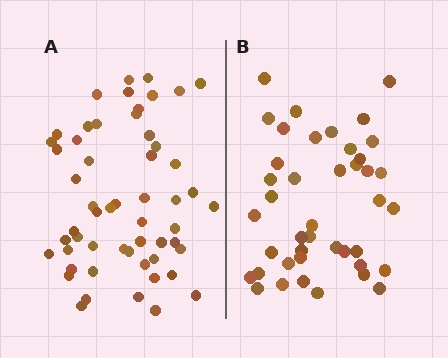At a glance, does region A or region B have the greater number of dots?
Region A (the left region) has more dots.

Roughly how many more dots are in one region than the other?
Region A has approximately 15 more dots than region B.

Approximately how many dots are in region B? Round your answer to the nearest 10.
About 40 dots. (The exact count is 42, which rounds to 40.)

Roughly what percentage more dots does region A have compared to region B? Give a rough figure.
About 30% more.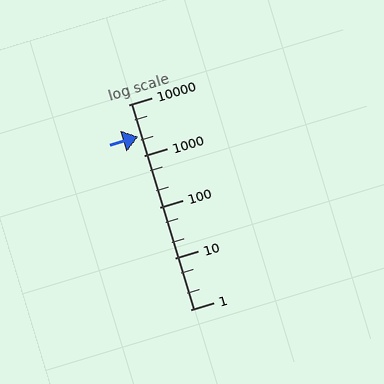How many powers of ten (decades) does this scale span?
The scale spans 4 decades, from 1 to 10000.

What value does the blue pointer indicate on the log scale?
The pointer indicates approximately 2400.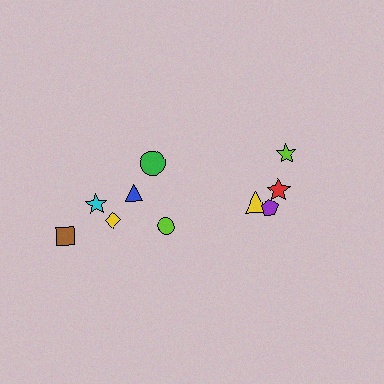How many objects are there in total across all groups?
There are 10 objects.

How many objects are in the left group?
There are 6 objects.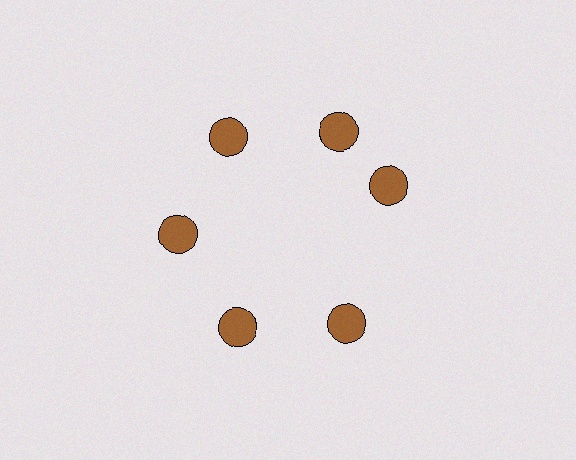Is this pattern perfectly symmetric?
No. The 6 brown circles are arranged in a ring, but one element near the 3 o'clock position is rotated out of alignment along the ring, breaking the 6-fold rotational symmetry.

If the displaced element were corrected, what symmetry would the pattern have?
It would have 6-fold rotational symmetry — the pattern would map onto itself every 60 degrees.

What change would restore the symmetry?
The symmetry would be restored by rotating it back into even spacing with its neighbors so that all 6 circles sit at equal angles and equal distance from the center.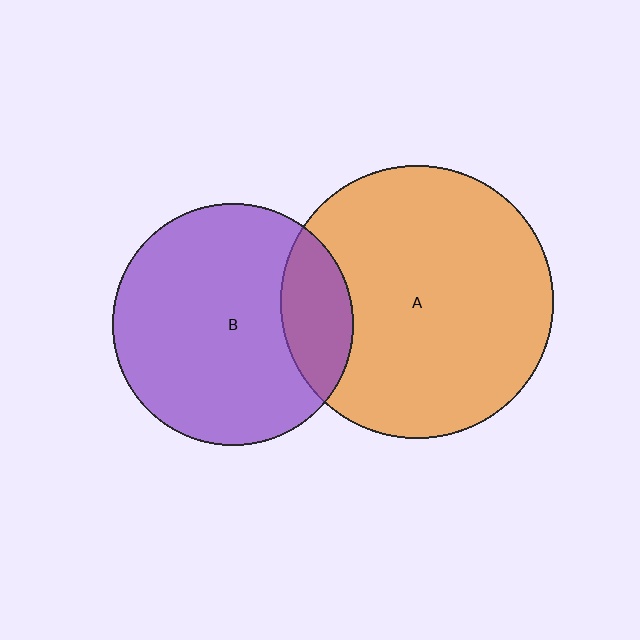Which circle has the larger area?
Circle A (orange).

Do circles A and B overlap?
Yes.